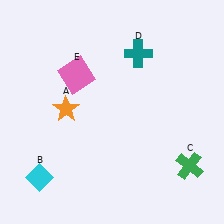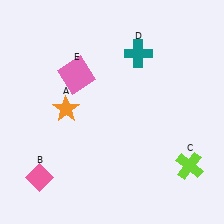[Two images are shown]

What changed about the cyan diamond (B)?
In Image 1, B is cyan. In Image 2, it changed to pink.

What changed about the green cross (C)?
In Image 1, C is green. In Image 2, it changed to lime.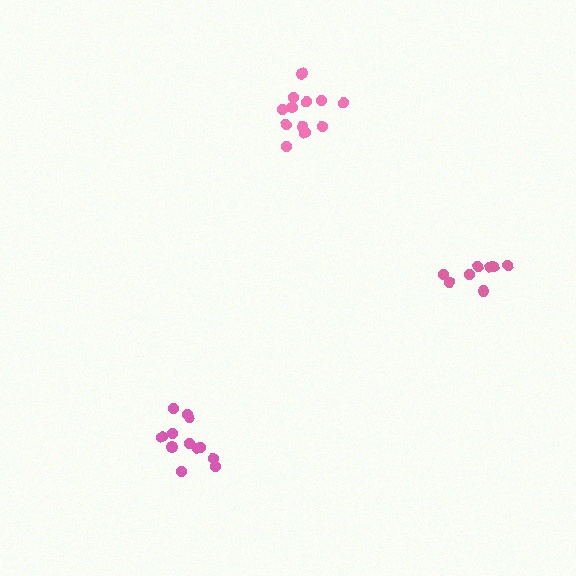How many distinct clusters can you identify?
There are 3 distinct clusters.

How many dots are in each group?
Group 1: 12 dots, Group 2: 8 dots, Group 3: 12 dots (32 total).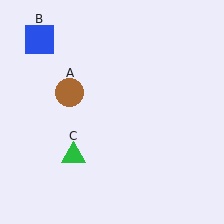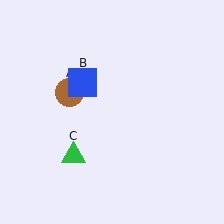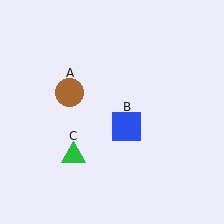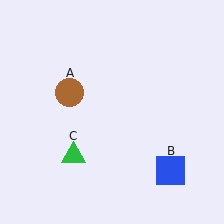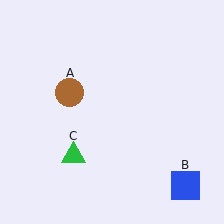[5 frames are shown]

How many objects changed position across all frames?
1 object changed position: blue square (object B).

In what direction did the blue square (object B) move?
The blue square (object B) moved down and to the right.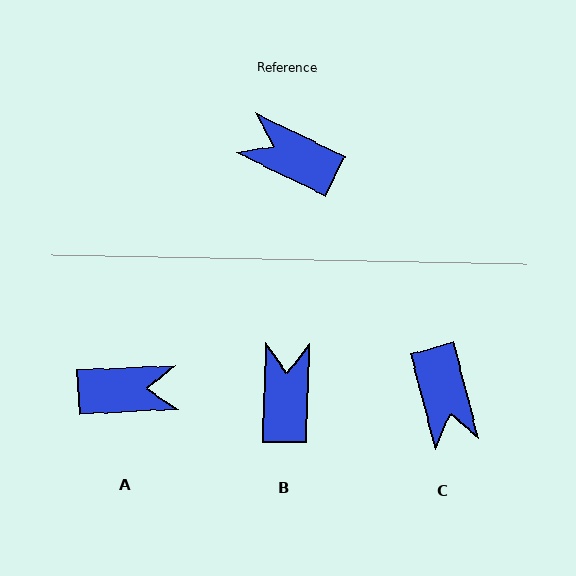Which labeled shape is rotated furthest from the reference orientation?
A, about 151 degrees away.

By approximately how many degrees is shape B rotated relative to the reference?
Approximately 66 degrees clockwise.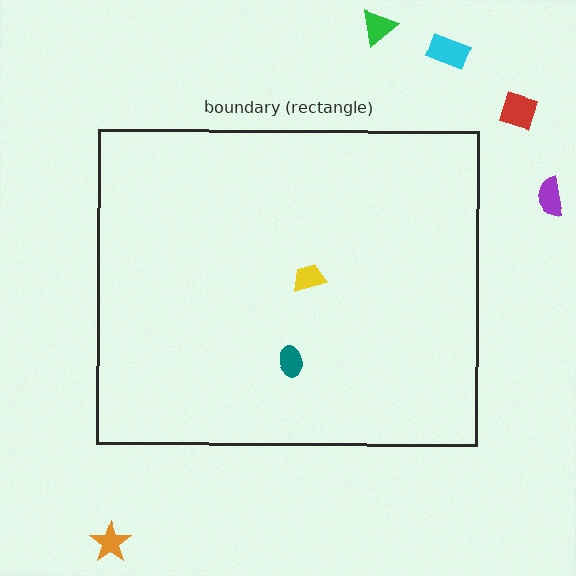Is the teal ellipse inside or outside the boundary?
Inside.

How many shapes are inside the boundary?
2 inside, 5 outside.